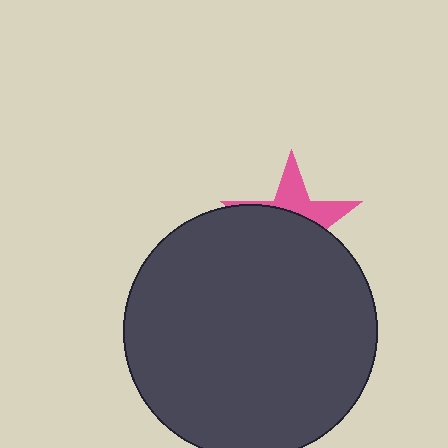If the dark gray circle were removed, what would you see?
You would see the complete pink star.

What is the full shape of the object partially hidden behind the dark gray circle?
The partially hidden object is a pink star.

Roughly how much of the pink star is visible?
A small part of it is visible (roughly 35%).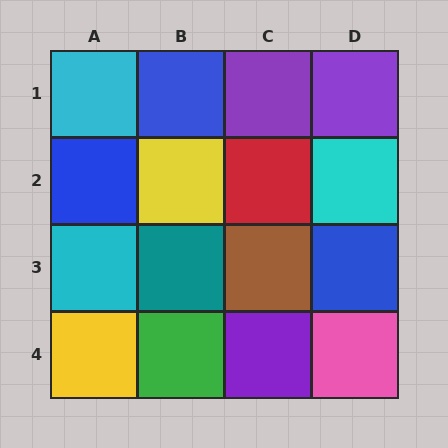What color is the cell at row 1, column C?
Purple.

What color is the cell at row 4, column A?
Yellow.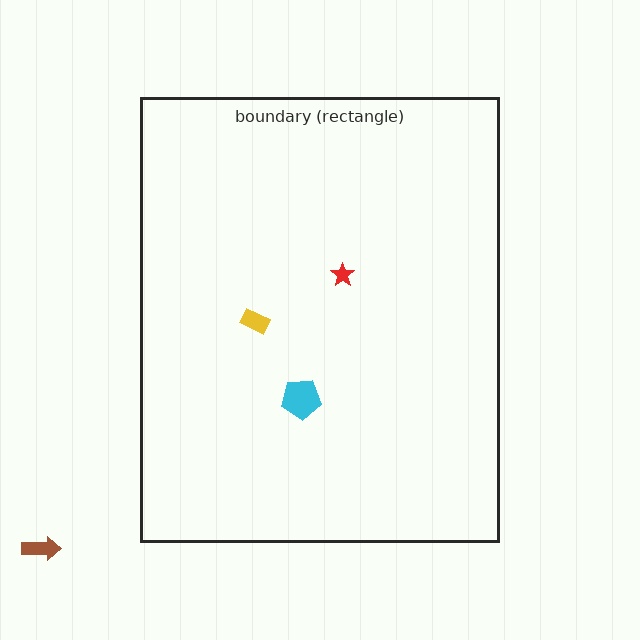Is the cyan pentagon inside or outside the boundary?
Inside.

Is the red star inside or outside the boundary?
Inside.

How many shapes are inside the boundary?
3 inside, 1 outside.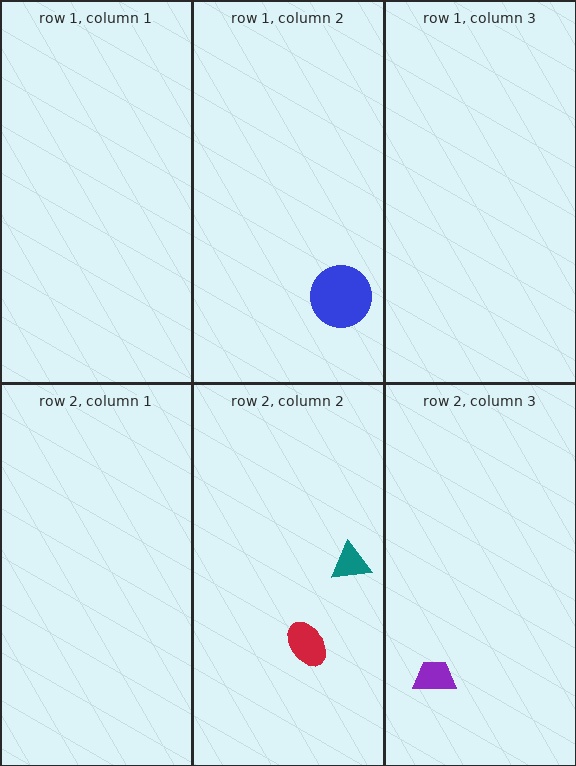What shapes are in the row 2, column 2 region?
The red ellipse, the teal triangle.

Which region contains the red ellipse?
The row 2, column 2 region.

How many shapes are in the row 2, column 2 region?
2.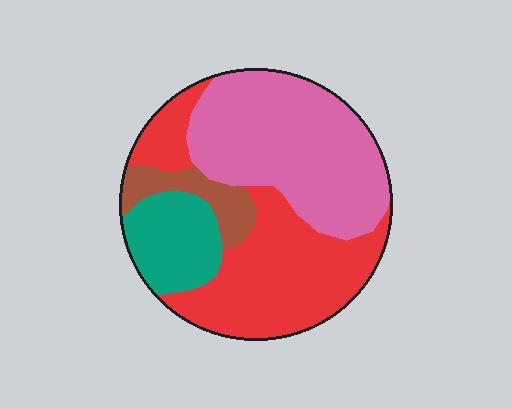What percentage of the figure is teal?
Teal takes up less than a sixth of the figure.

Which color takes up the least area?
Brown, at roughly 10%.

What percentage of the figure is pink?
Pink takes up between a third and a half of the figure.